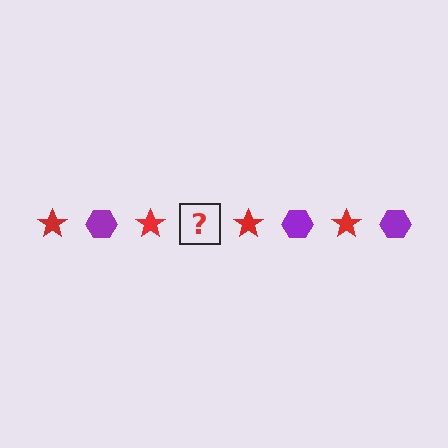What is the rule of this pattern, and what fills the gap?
The rule is that the pattern alternates between red star and purple hexagon. The gap should be filled with a purple hexagon.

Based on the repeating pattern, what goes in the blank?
The blank should be a purple hexagon.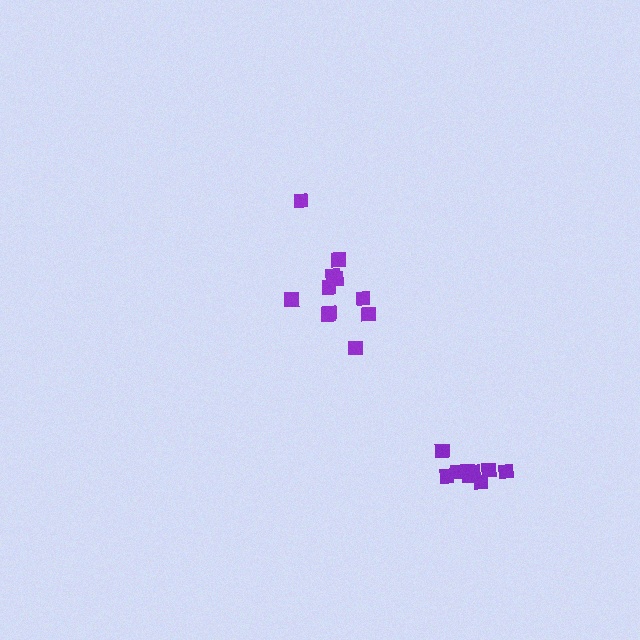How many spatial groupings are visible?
There are 2 spatial groupings.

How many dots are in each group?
Group 1: 11 dots, Group 2: 9 dots (20 total).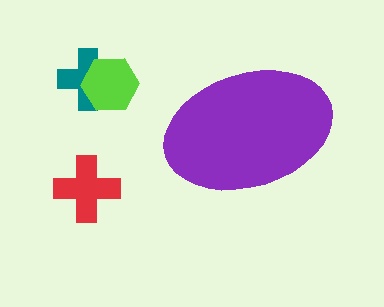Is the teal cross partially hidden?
No, the teal cross is fully visible.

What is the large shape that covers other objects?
A purple ellipse.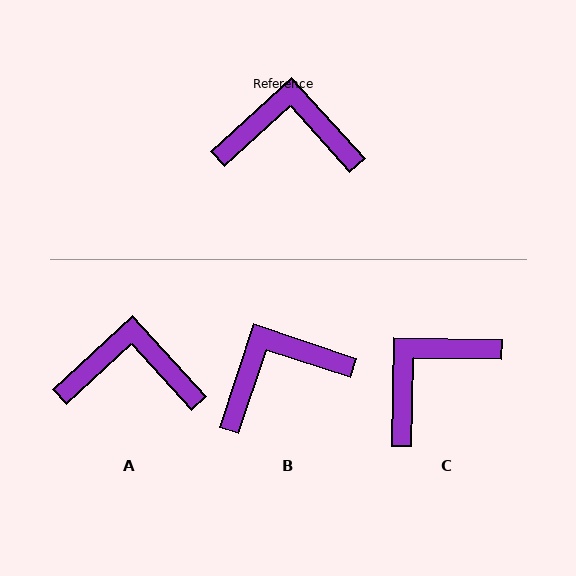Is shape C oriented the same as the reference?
No, it is off by about 47 degrees.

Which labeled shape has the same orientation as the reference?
A.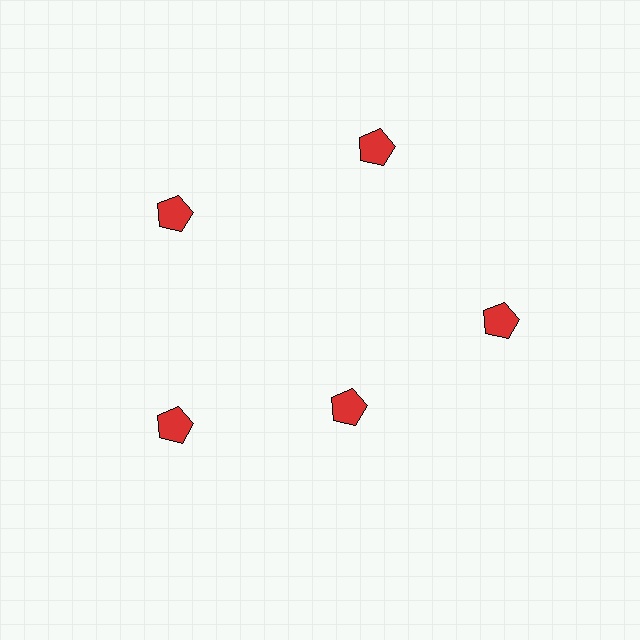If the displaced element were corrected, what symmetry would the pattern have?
It would have 5-fold rotational symmetry — the pattern would map onto itself every 72 degrees.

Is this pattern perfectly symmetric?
No. The 5 red pentagons are arranged in a ring, but one element near the 5 o'clock position is pulled inward toward the center, breaking the 5-fold rotational symmetry.